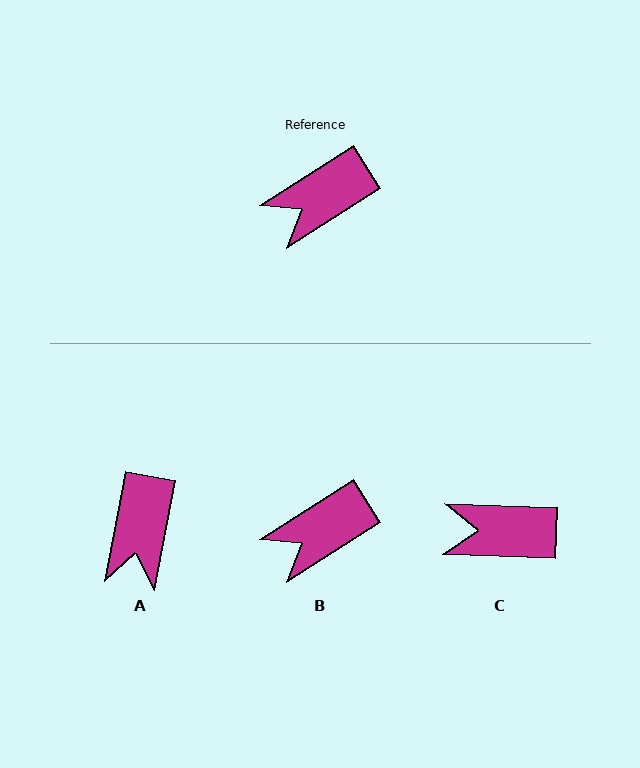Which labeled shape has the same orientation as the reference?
B.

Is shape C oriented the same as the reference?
No, it is off by about 35 degrees.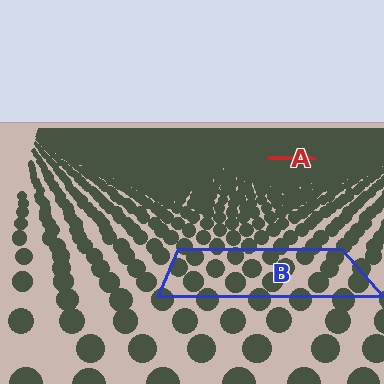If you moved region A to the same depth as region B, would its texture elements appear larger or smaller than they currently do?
They would appear larger. At a closer depth, the same texture elements are projected at a bigger on-screen size.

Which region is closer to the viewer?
Region B is closer. The texture elements there are larger and more spread out.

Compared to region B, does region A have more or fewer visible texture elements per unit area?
Region A has more texture elements per unit area — they are packed more densely because it is farther away.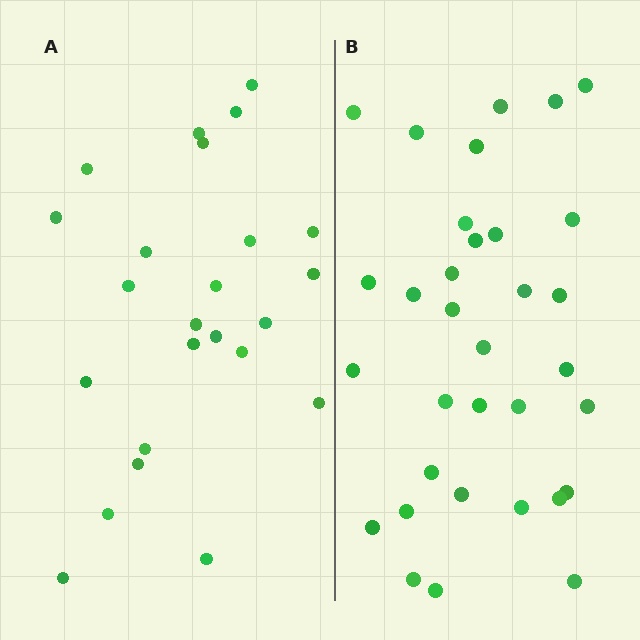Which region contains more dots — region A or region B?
Region B (the right region) has more dots.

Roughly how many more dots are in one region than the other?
Region B has roughly 8 or so more dots than region A.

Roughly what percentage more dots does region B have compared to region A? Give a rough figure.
About 40% more.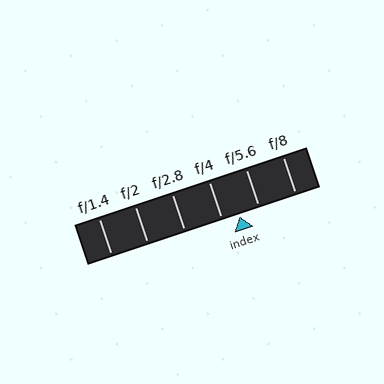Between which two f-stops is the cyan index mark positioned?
The index mark is between f/4 and f/5.6.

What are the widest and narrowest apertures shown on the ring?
The widest aperture shown is f/1.4 and the narrowest is f/8.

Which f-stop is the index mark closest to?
The index mark is closest to f/4.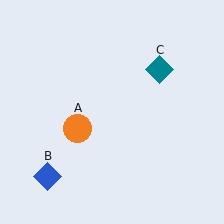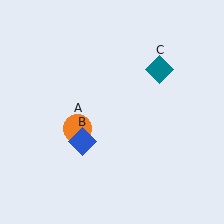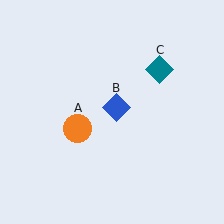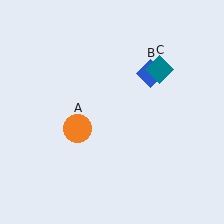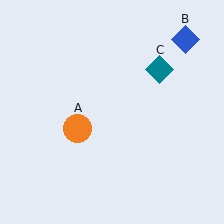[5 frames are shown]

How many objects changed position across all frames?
1 object changed position: blue diamond (object B).